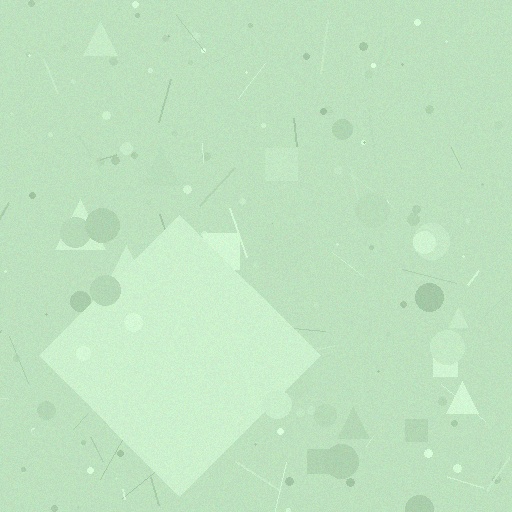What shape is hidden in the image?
A diamond is hidden in the image.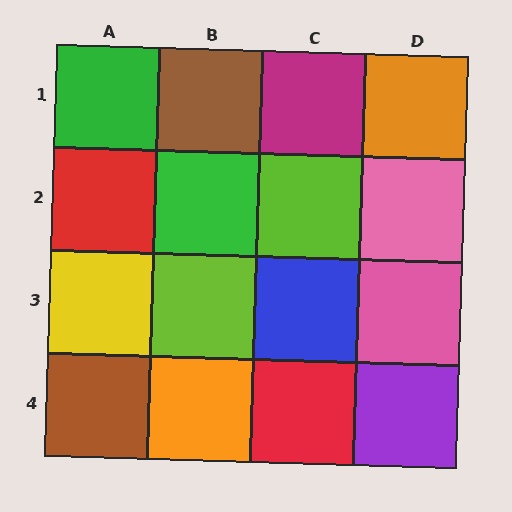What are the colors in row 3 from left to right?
Yellow, lime, blue, pink.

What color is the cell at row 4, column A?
Brown.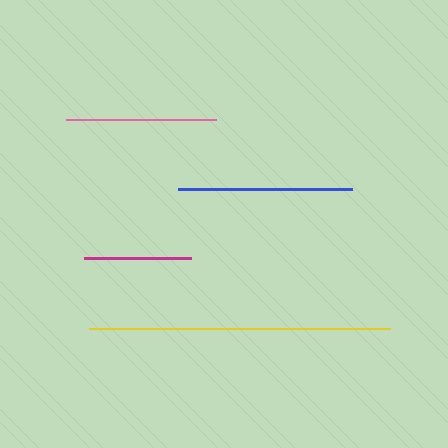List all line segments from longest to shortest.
From longest to shortest: yellow, blue, pink, magenta.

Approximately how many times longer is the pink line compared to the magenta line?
The pink line is approximately 1.4 times the length of the magenta line.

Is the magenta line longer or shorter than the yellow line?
The yellow line is longer than the magenta line.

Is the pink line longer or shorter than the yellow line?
The yellow line is longer than the pink line.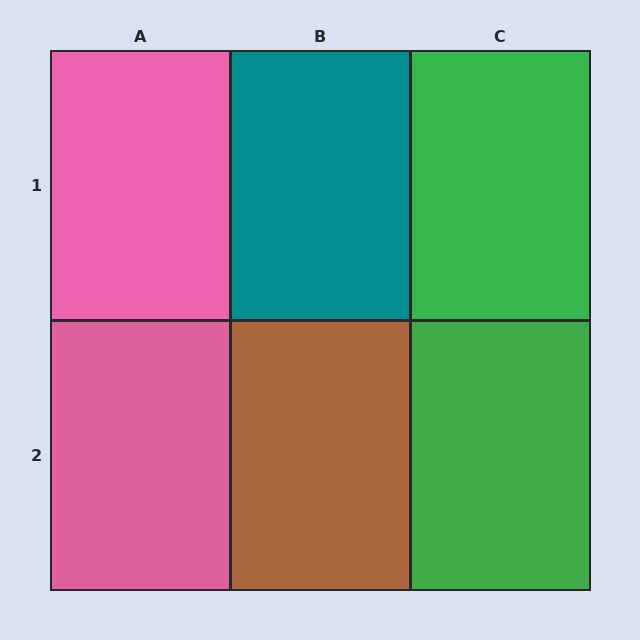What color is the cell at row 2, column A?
Pink.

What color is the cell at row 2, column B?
Brown.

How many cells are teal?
1 cell is teal.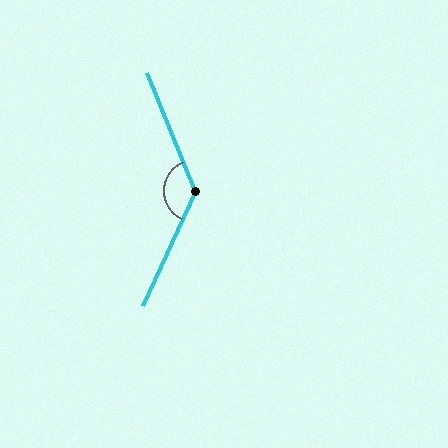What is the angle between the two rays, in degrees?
Approximately 133 degrees.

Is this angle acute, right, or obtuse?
It is obtuse.